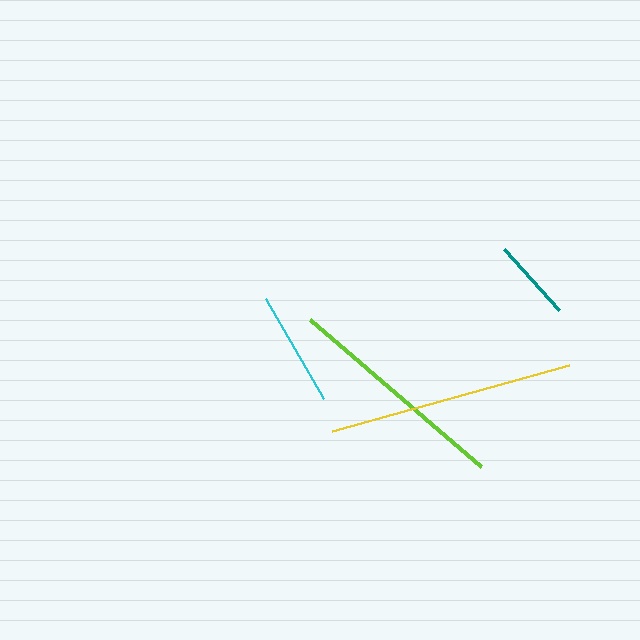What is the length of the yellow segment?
The yellow segment is approximately 247 pixels long.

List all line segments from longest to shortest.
From longest to shortest: yellow, lime, cyan, teal.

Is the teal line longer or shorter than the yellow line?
The yellow line is longer than the teal line.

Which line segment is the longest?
The yellow line is the longest at approximately 247 pixels.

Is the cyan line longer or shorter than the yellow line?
The yellow line is longer than the cyan line.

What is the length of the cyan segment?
The cyan segment is approximately 115 pixels long.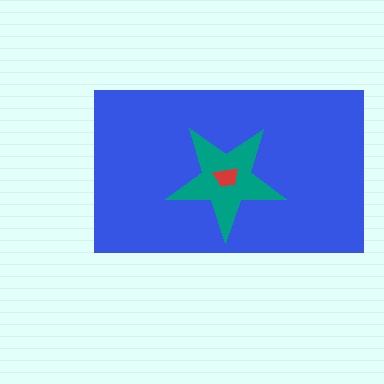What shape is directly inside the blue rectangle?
The teal star.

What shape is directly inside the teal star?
The red trapezoid.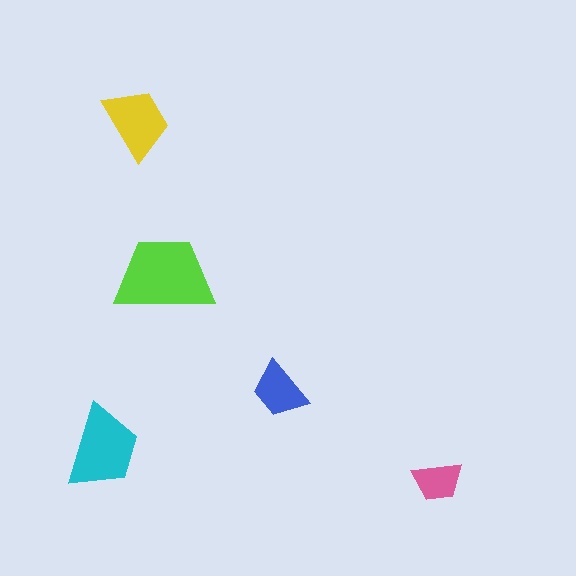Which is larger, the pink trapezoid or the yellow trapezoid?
The yellow one.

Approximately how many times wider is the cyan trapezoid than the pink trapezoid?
About 1.5 times wider.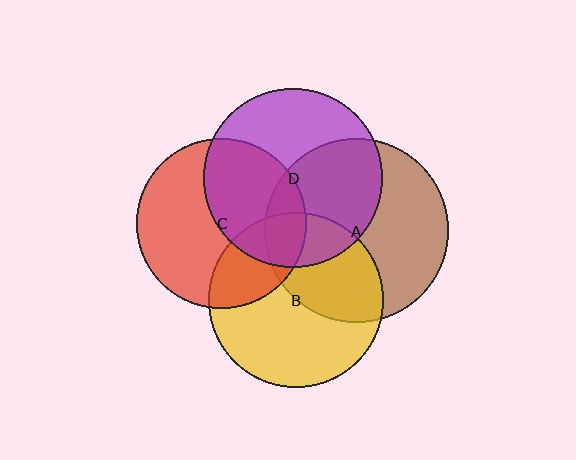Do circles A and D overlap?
Yes.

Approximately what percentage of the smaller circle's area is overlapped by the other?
Approximately 45%.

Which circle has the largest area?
Circle A (brown).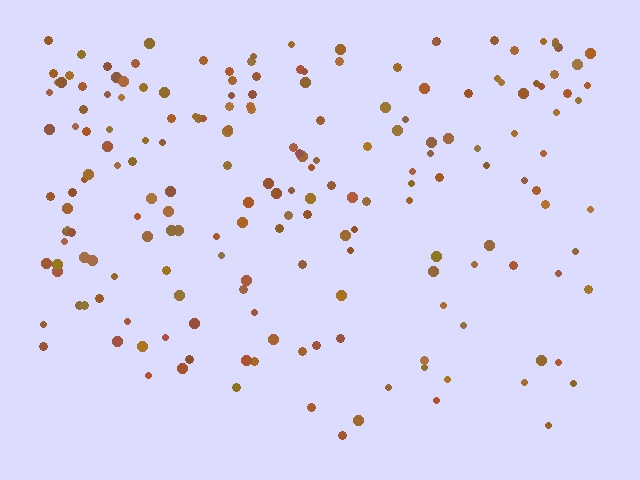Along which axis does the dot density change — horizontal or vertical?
Vertical.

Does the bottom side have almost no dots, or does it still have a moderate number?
Still a moderate number, just noticeably fewer than the top.